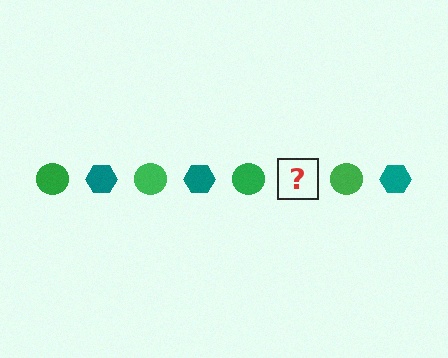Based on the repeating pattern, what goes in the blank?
The blank should be a teal hexagon.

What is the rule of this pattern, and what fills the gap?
The rule is that the pattern alternates between green circle and teal hexagon. The gap should be filled with a teal hexagon.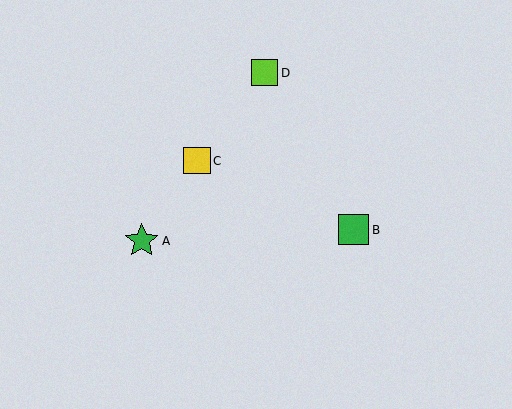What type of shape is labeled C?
Shape C is a yellow square.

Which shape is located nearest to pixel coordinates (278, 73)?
The lime square (labeled D) at (264, 73) is nearest to that location.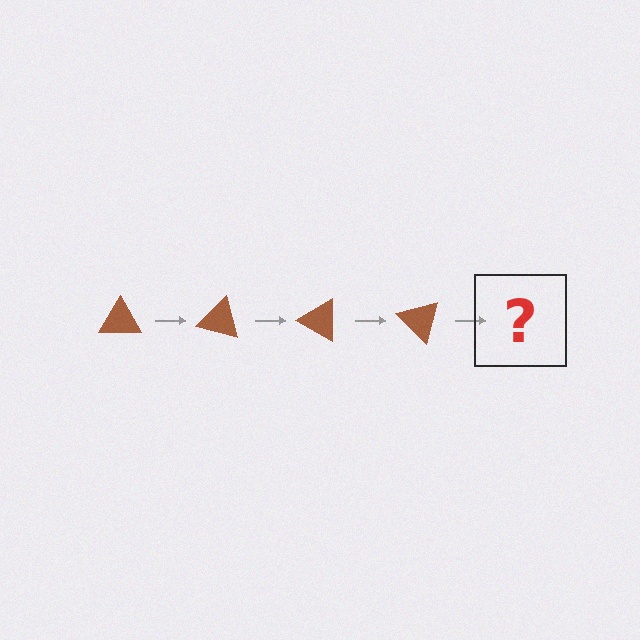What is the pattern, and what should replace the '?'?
The pattern is that the triangle rotates 15 degrees each step. The '?' should be a brown triangle rotated 60 degrees.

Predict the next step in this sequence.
The next step is a brown triangle rotated 60 degrees.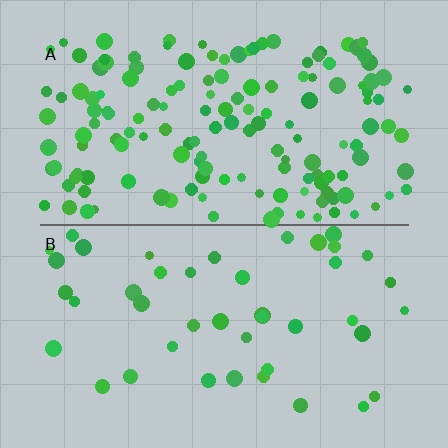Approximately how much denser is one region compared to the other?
Approximately 3.5× — region A over region B.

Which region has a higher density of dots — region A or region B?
A (the top).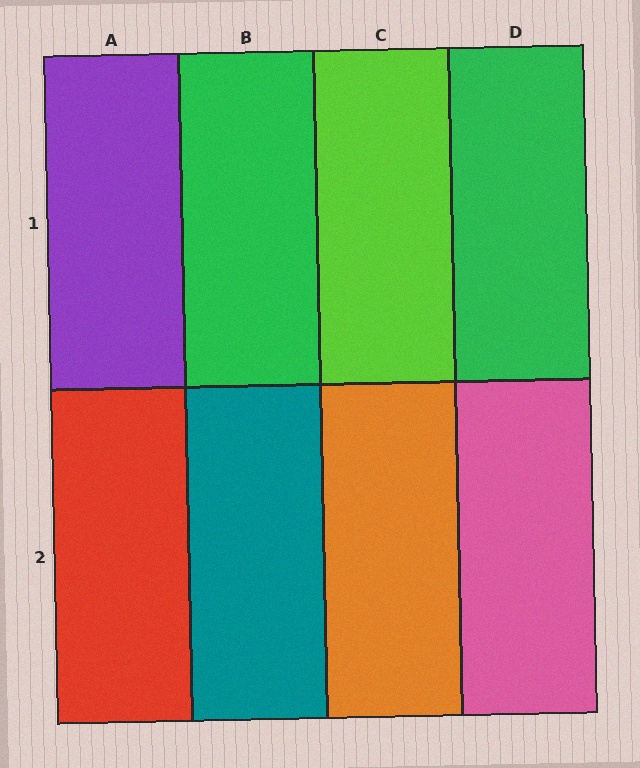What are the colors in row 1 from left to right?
Purple, green, lime, green.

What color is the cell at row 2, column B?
Teal.